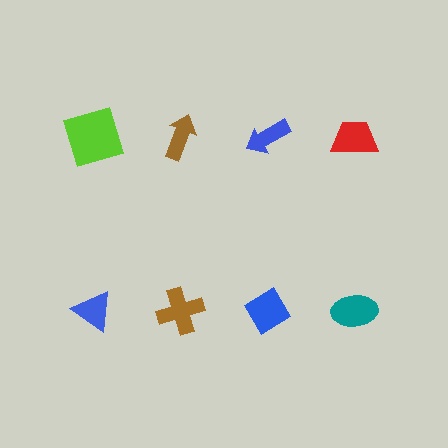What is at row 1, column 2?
A brown arrow.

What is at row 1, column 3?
A blue arrow.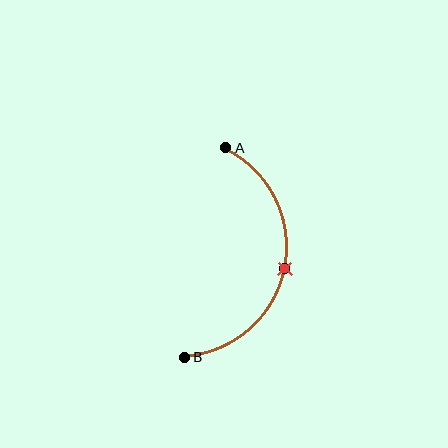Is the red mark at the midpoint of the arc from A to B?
Yes. The red mark lies on the arc at equal arc-length from both A and B — it is the arc midpoint.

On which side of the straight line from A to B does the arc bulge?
The arc bulges to the right of the straight line connecting A and B.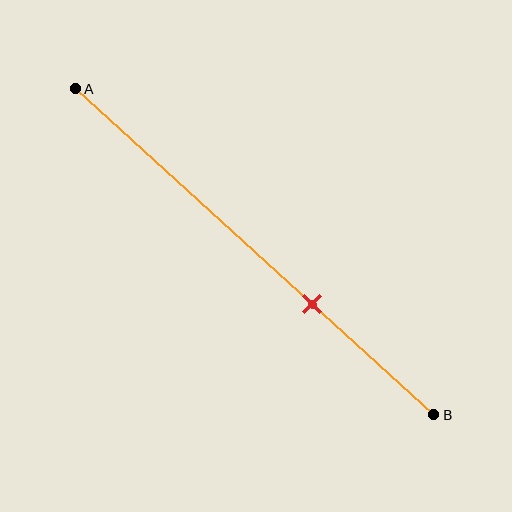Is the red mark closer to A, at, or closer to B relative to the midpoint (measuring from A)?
The red mark is closer to point B than the midpoint of segment AB.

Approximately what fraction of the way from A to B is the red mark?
The red mark is approximately 65% of the way from A to B.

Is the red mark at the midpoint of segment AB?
No, the mark is at about 65% from A, not at the 50% midpoint.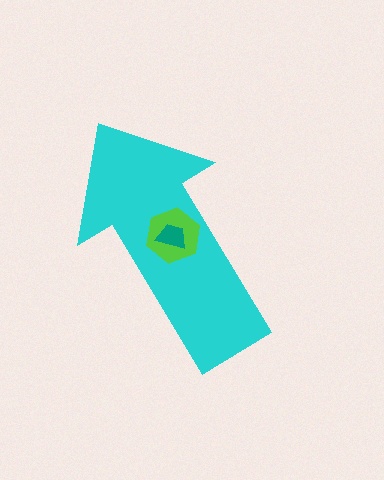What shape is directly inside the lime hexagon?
The teal trapezoid.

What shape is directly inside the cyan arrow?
The lime hexagon.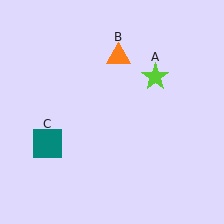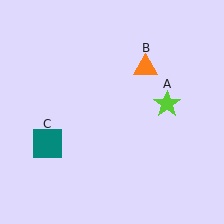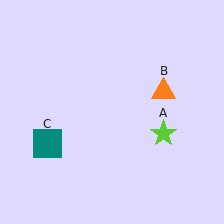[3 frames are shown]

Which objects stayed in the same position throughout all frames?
Teal square (object C) remained stationary.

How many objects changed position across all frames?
2 objects changed position: lime star (object A), orange triangle (object B).